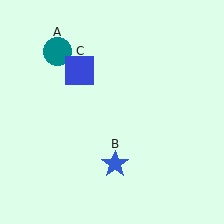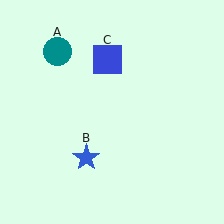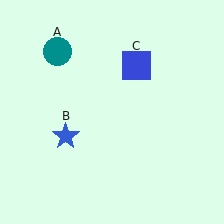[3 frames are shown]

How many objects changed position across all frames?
2 objects changed position: blue star (object B), blue square (object C).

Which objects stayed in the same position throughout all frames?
Teal circle (object A) remained stationary.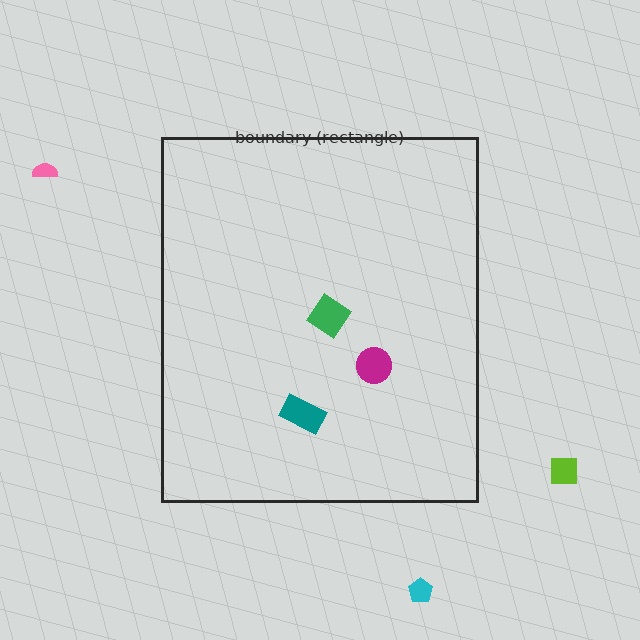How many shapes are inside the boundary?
3 inside, 3 outside.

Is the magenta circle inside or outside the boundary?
Inside.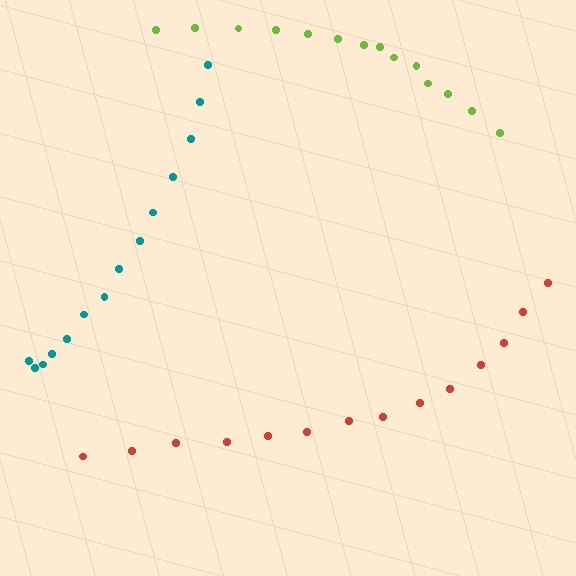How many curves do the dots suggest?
There are 3 distinct paths.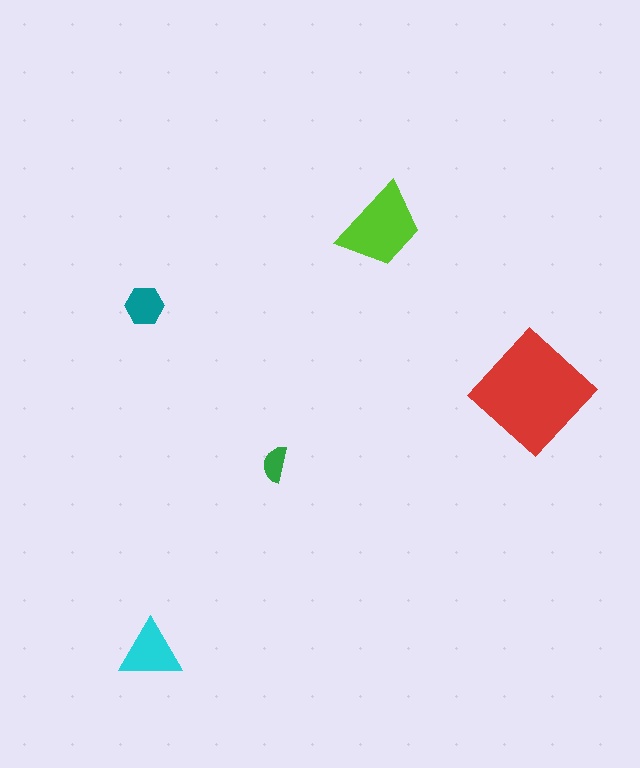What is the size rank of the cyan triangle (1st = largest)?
3rd.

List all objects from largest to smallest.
The red diamond, the lime trapezoid, the cyan triangle, the teal hexagon, the green semicircle.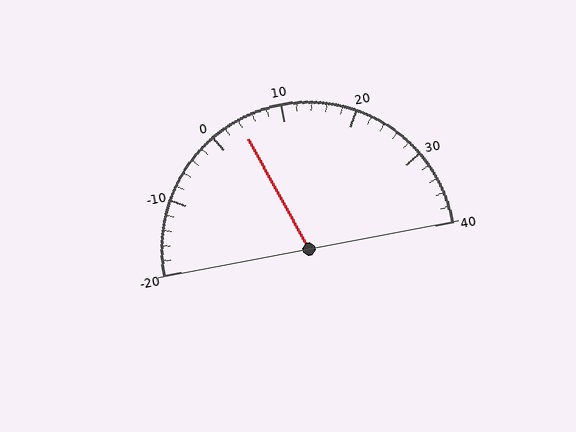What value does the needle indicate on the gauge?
The needle indicates approximately 4.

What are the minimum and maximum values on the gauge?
The gauge ranges from -20 to 40.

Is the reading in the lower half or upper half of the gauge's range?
The reading is in the lower half of the range (-20 to 40).